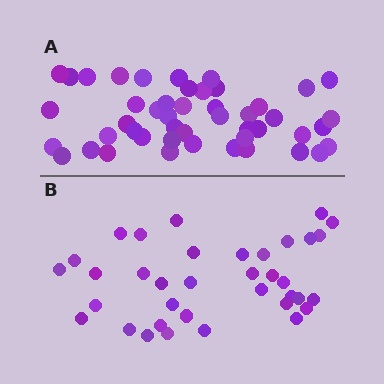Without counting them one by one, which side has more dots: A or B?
Region A (the top region) has more dots.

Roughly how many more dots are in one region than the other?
Region A has roughly 12 or so more dots than region B.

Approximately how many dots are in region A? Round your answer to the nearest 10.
About 50 dots. (The exact count is 47, which rounds to 50.)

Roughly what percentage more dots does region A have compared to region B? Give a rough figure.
About 30% more.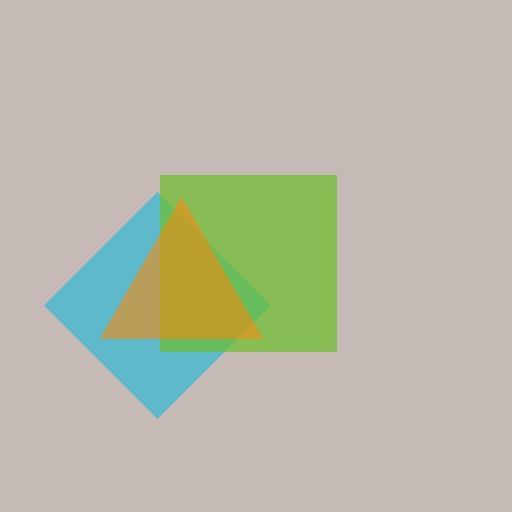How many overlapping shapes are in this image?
There are 3 overlapping shapes in the image.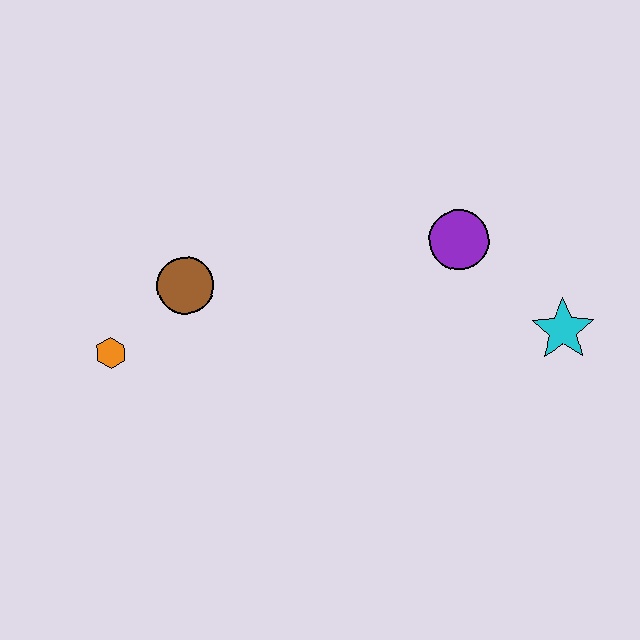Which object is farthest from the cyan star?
The orange hexagon is farthest from the cyan star.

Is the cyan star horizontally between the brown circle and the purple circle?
No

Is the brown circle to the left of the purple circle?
Yes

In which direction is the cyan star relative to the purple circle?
The cyan star is to the right of the purple circle.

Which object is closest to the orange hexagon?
The brown circle is closest to the orange hexagon.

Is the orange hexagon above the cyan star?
No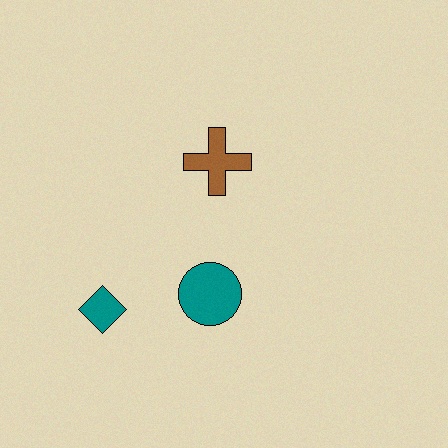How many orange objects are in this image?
There are no orange objects.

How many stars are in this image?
There are no stars.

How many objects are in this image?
There are 3 objects.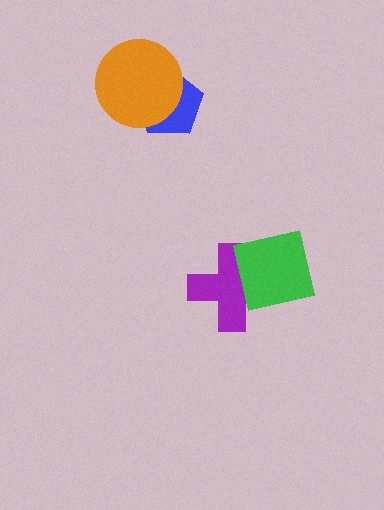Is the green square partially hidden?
No, no other shape covers it.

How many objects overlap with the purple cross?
1 object overlaps with the purple cross.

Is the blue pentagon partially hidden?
Yes, it is partially covered by another shape.